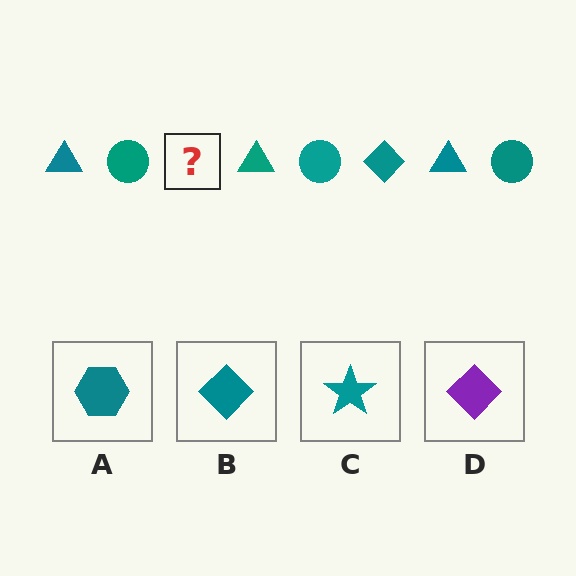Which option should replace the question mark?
Option B.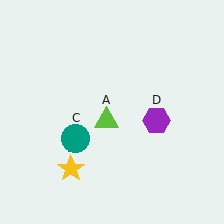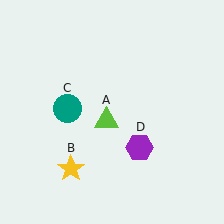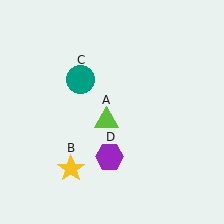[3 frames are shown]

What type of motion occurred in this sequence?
The teal circle (object C), purple hexagon (object D) rotated clockwise around the center of the scene.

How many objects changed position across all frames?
2 objects changed position: teal circle (object C), purple hexagon (object D).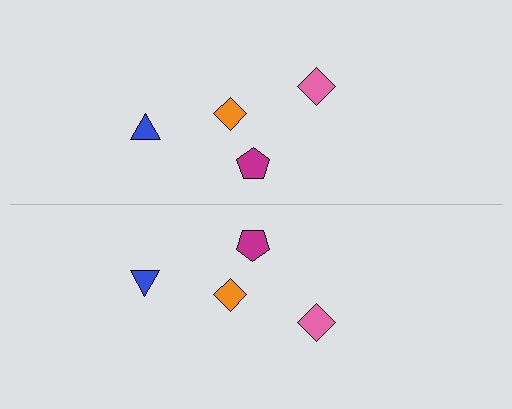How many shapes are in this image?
There are 8 shapes in this image.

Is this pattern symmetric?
Yes, this pattern has bilateral (reflection) symmetry.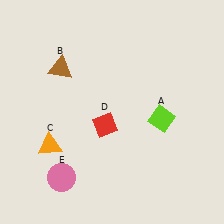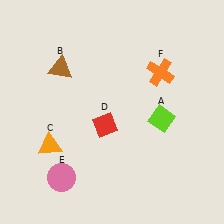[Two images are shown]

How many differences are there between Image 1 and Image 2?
There is 1 difference between the two images.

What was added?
An orange cross (F) was added in Image 2.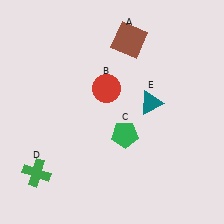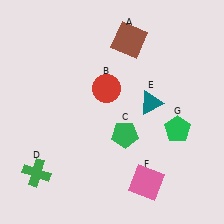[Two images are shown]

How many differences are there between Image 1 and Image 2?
There are 2 differences between the two images.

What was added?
A pink square (F), a green pentagon (G) were added in Image 2.